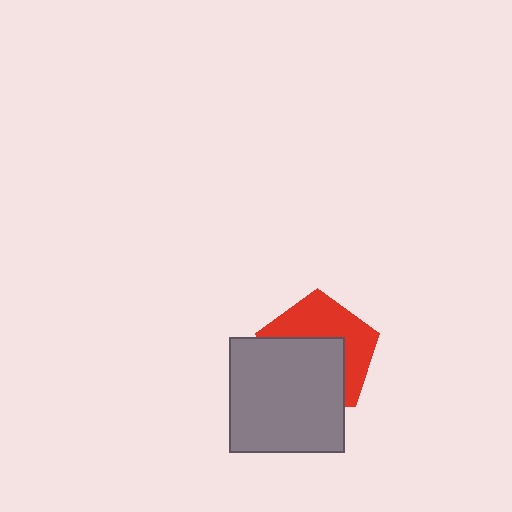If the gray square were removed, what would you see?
You would see the complete red pentagon.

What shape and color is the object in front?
The object in front is a gray square.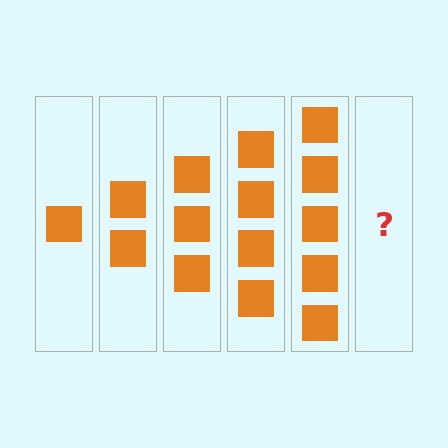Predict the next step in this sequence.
The next step is 6 squares.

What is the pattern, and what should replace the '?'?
The pattern is that each step adds one more square. The '?' should be 6 squares.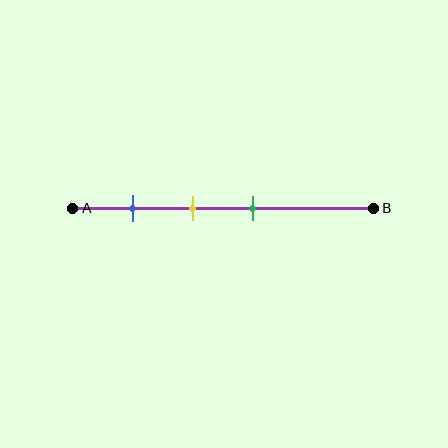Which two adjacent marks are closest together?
The yellow and green marks are the closest adjacent pair.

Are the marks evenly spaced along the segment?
Yes, the marks are approximately evenly spaced.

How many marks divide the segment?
There are 3 marks dividing the segment.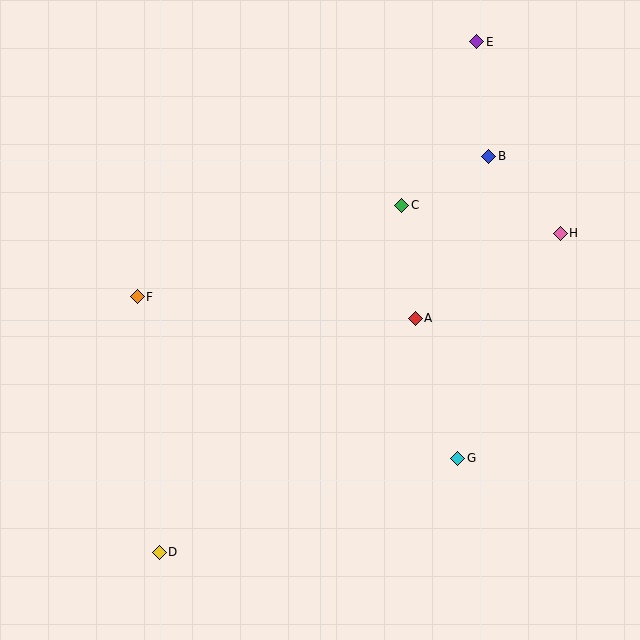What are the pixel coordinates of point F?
Point F is at (137, 297).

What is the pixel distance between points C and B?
The distance between C and B is 100 pixels.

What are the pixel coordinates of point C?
Point C is at (402, 205).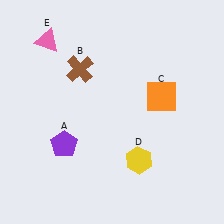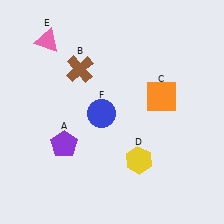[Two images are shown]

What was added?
A blue circle (F) was added in Image 2.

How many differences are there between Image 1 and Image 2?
There is 1 difference between the two images.